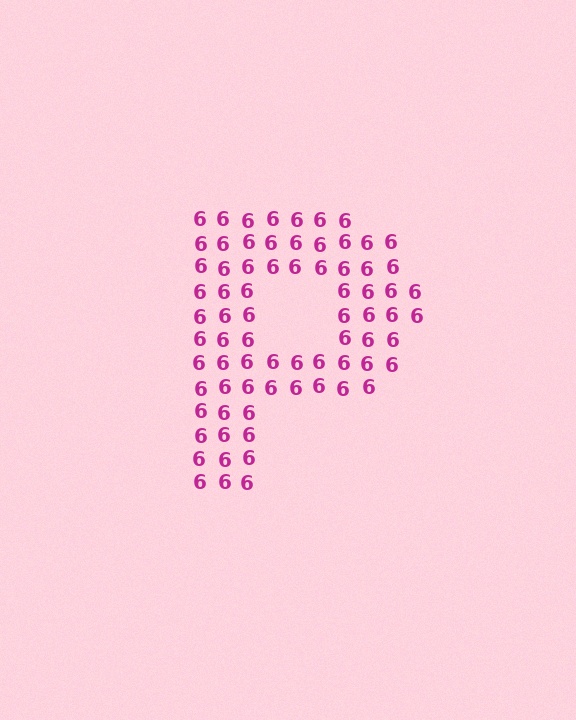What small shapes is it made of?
It is made of small digit 6's.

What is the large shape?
The large shape is the letter P.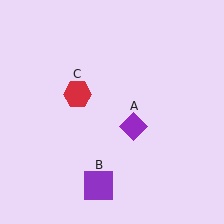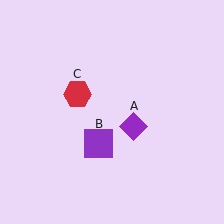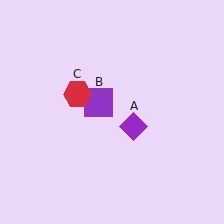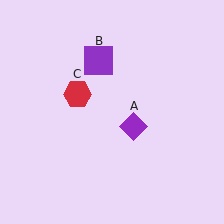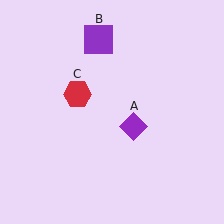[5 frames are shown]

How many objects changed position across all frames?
1 object changed position: purple square (object B).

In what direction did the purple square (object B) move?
The purple square (object B) moved up.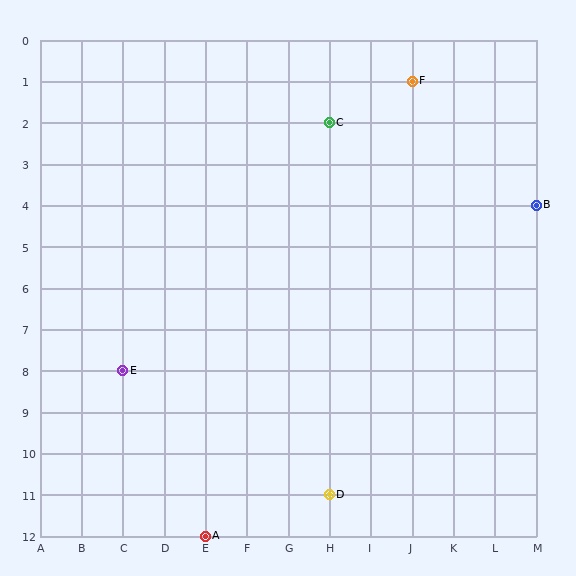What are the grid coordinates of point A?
Point A is at grid coordinates (E, 12).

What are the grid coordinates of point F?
Point F is at grid coordinates (J, 1).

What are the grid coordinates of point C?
Point C is at grid coordinates (H, 2).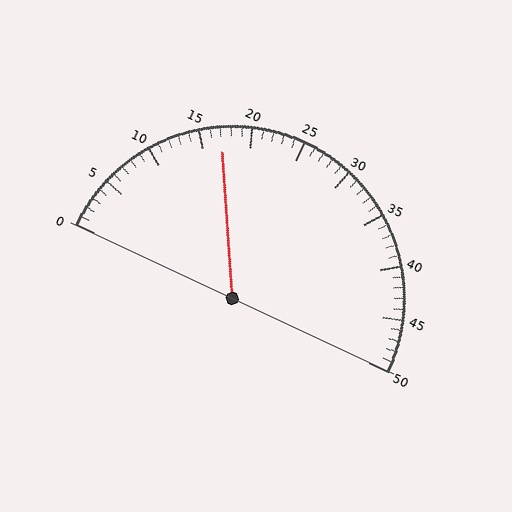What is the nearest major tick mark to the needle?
The nearest major tick mark is 15.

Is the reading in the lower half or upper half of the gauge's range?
The reading is in the lower half of the range (0 to 50).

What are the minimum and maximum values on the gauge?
The gauge ranges from 0 to 50.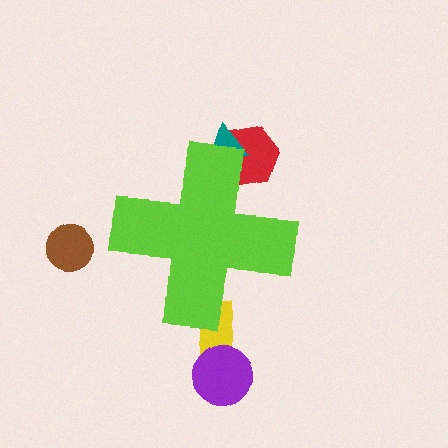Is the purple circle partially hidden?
No, the purple circle is fully visible.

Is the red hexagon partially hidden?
Yes, the red hexagon is partially hidden behind the lime cross.